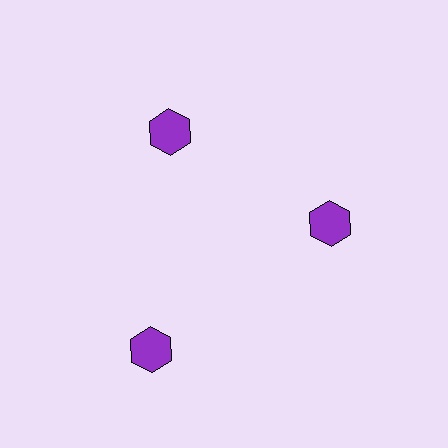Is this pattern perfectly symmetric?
No. The 3 purple hexagons are arranged in a ring, but one element near the 7 o'clock position is pushed outward from the center, breaking the 3-fold rotational symmetry.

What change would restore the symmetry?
The symmetry would be restored by moving it inward, back onto the ring so that all 3 hexagons sit at equal angles and equal distance from the center.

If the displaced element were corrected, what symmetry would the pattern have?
It would have 3-fold rotational symmetry — the pattern would map onto itself every 120 degrees.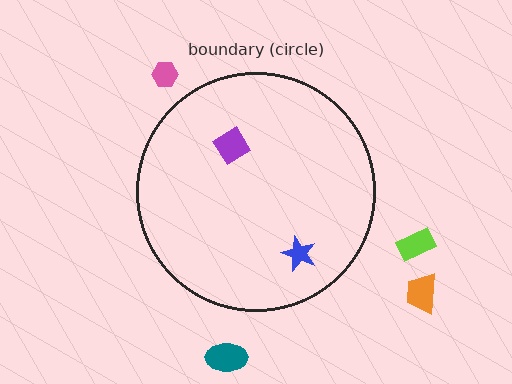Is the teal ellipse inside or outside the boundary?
Outside.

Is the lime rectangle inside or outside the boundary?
Outside.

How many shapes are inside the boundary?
2 inside, 4 outside.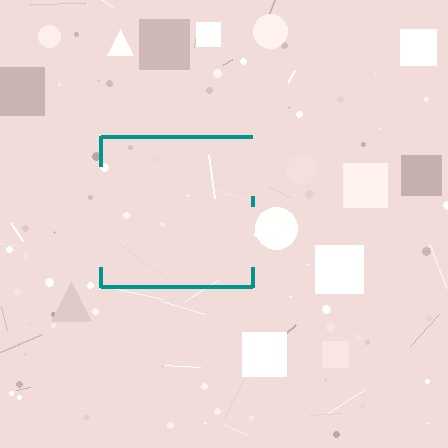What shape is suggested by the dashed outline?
The dashed outline suggests a square.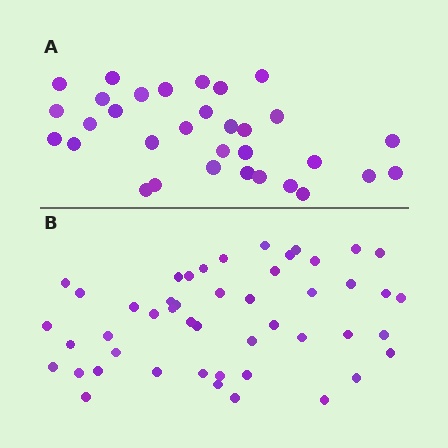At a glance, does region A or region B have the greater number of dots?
Region B (the bottom region) has more dots.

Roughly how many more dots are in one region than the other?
Region B has approximately 15 more dots than region A.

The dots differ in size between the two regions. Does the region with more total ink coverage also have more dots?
No. Region A has more total ink coverage because its dots are larger, but region B actually contains more individual dots. Total area can be misleading — the number of items is what matters here.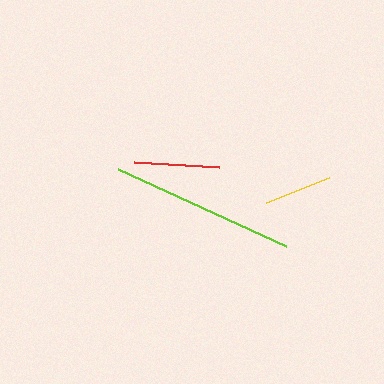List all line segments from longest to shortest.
From longest to shortest: lime, red, yellow.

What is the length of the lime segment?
The lime segment is approximately 185 pixels long.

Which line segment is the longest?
The lime line is the longest at approximately 185 pixels.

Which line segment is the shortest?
The yellow line is the shortest at approximately 67 pixels.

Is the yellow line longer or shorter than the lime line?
The lime line is longer than the yellow line.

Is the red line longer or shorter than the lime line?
The lime line is longer than the red line.